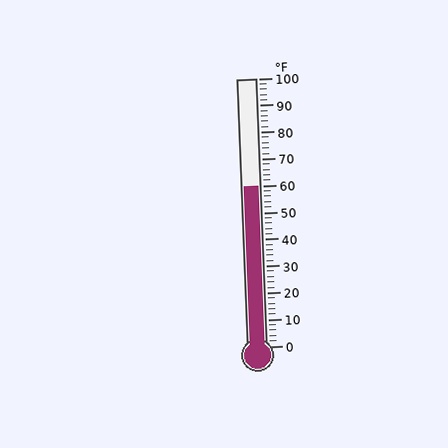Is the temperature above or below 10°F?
The temperature is above 10°F.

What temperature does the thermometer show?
The thermometer shows approximately 60°F.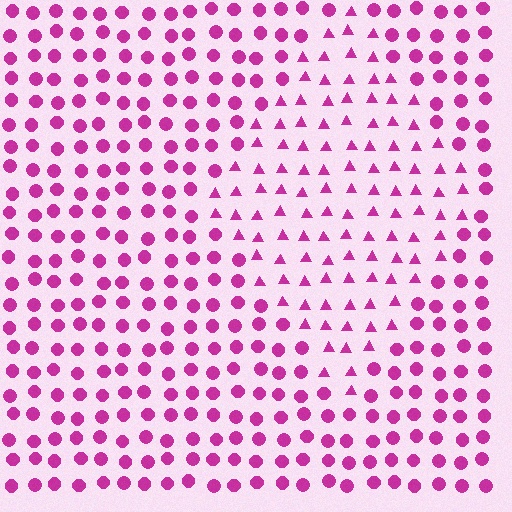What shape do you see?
I see a diamond.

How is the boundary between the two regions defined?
The boundary is defined by a change in element shape: triangles inside vs. circles outside. All elements share the same color and spacing.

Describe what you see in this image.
The image is filled with small magenta elements arranged in a uniform grid. A diamond-shaped region contains triangles, while the surrounding area contains circles. The boundary is defined purely by the change in element shape.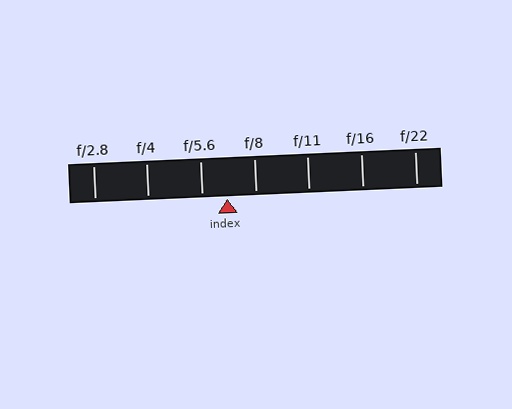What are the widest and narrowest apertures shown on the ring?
The widest aperture shown is f/2.8 and the narrowest is f/22.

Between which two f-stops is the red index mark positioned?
The index mark is between f/5.6 and f/8.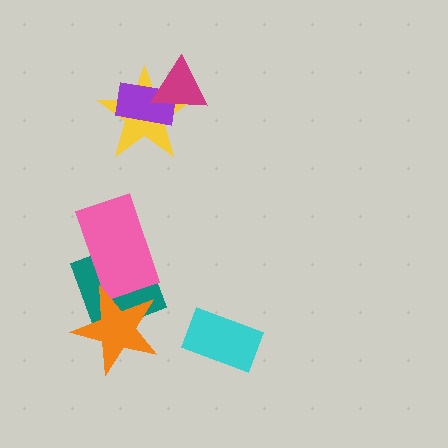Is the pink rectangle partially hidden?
Yes, it is partially covered by another shape.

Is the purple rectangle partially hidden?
Yes, it is partially covered by another shape.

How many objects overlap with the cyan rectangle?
0 objects overlap with the cyan rectangle.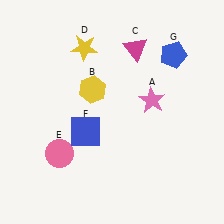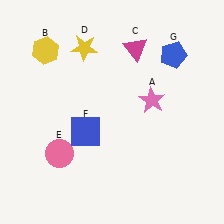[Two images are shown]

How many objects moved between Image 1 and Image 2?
1 object moved between the two images.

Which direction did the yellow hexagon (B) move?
The yellow hexagon (B) moved left.